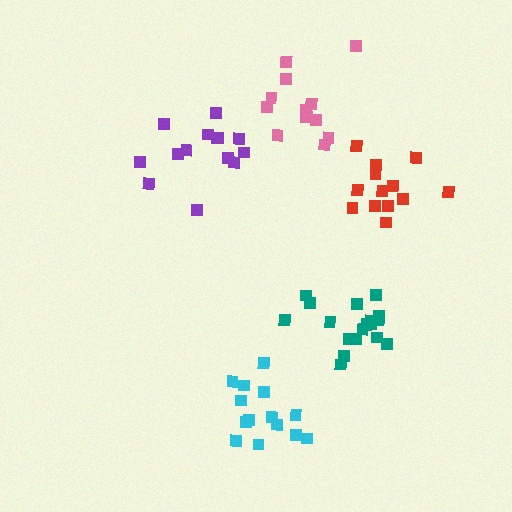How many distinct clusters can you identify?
There are 5 distinct clusters.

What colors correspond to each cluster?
The clusters are colored: purple, teal, cyan, pink, red.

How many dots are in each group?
Group 1: 14 dots, Group 2: 18 dots, Group 3: 14 dots, Group 4: 13 dots, Group 5: 13 dots (72 total).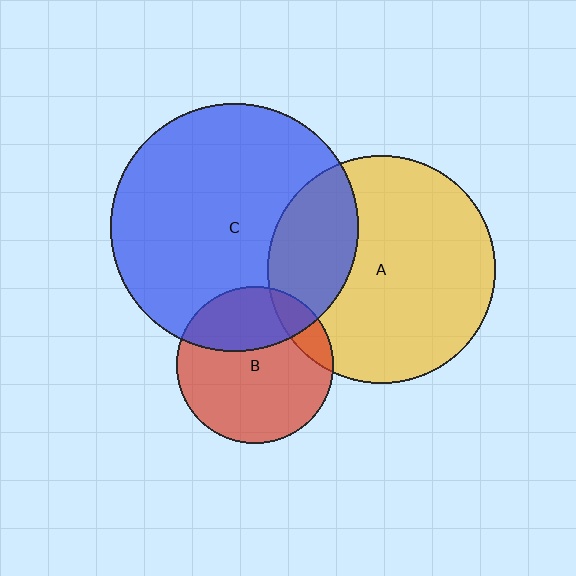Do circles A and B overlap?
Yes.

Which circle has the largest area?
Circle C (blue).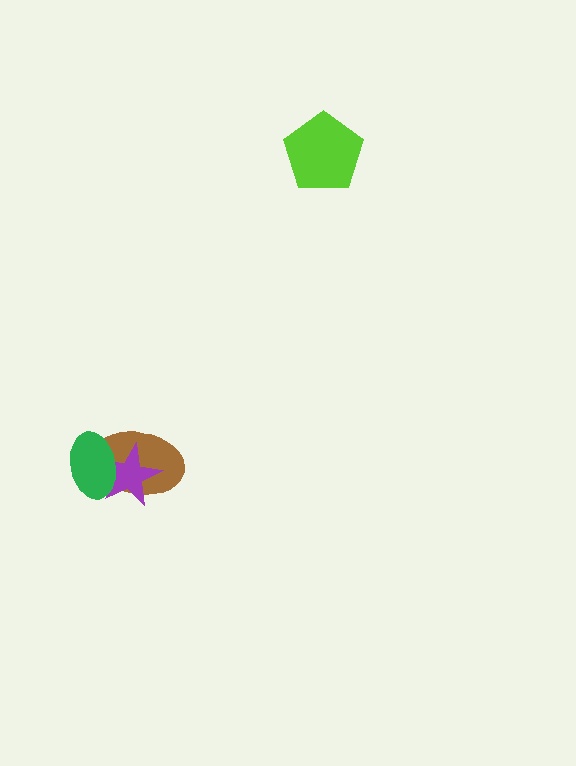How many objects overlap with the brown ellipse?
2 objects overlap with the brown ellipse.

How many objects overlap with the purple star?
2 objects overlap with the purple star.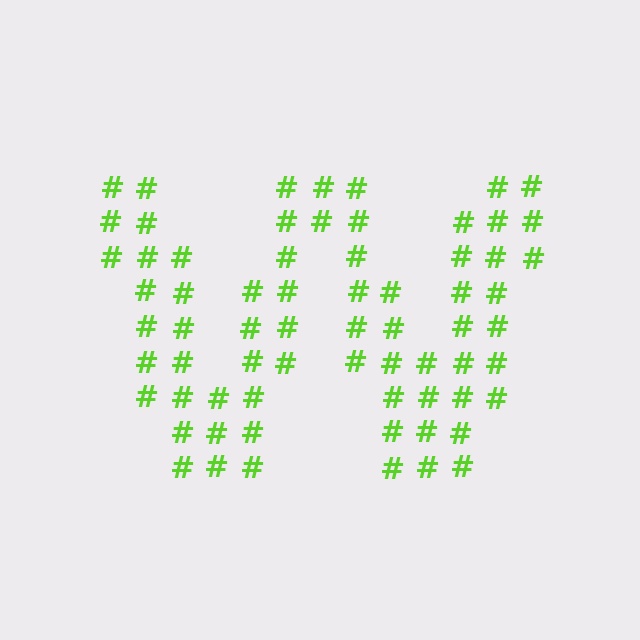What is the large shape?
The large shape is the letter W.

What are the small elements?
The small elements are hash symbols.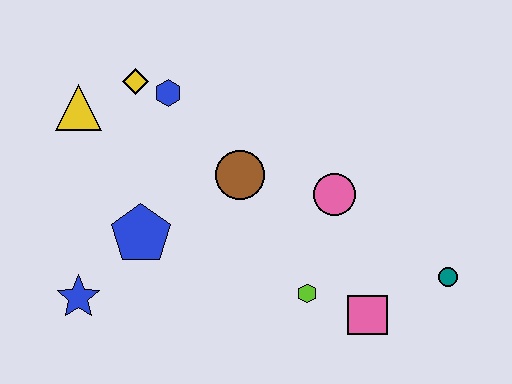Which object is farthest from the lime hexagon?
The yellow triangle is farthest from the lime hexagon.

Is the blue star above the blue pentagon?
No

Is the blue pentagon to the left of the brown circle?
Yes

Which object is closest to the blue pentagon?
The blue star is closest to the blue pentagon.